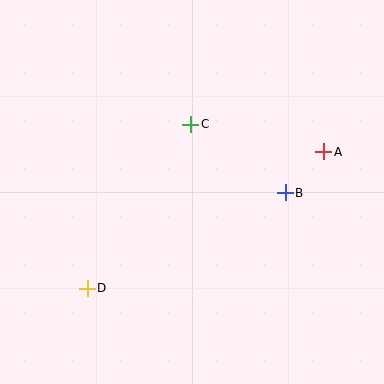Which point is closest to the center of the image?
Point C at (191, 124) is closest to the center.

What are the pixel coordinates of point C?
Point C is at (191, 124).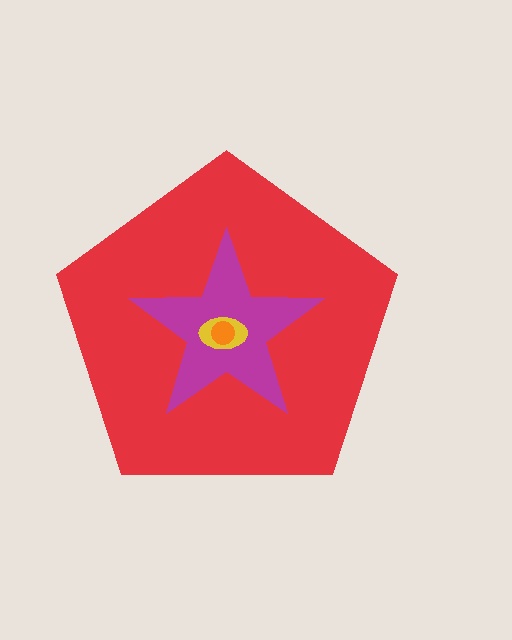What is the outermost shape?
The red pentagon.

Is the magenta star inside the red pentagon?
Yes.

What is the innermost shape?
The orange circle.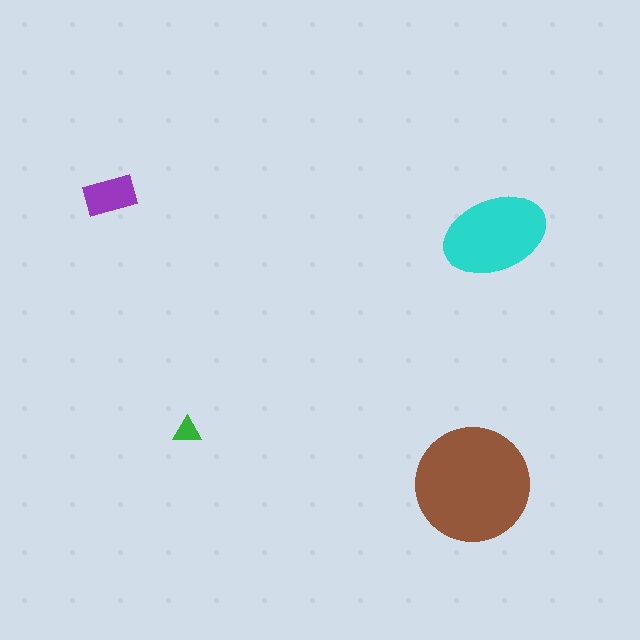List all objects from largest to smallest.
The brown circle, the cyan ellipse, the purple rectangle, the green triangle.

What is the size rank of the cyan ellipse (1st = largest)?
2nd.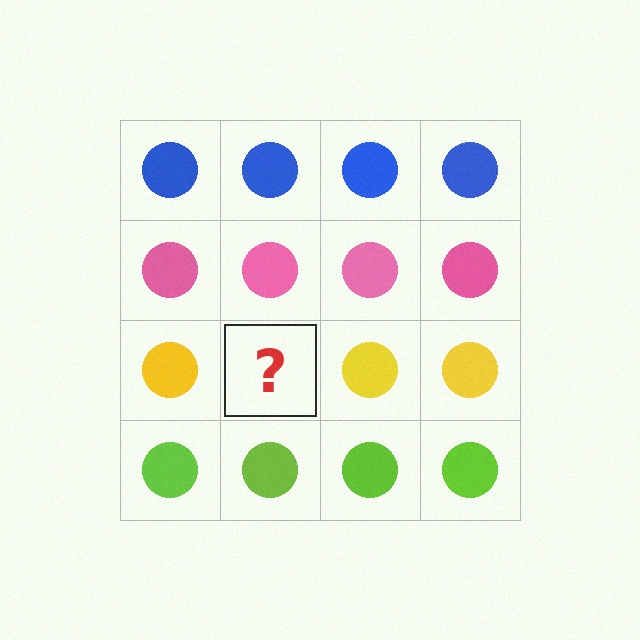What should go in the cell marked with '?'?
The missing cell should contain a yellow circle.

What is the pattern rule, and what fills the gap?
The rule is that each row has a consistent color. The gap should be filled with a yellow circle.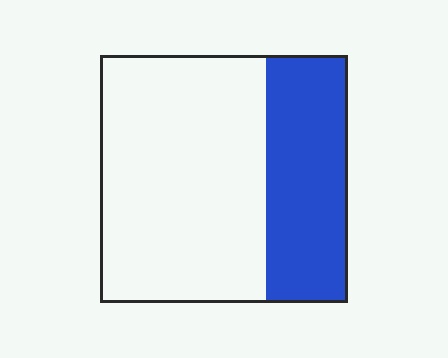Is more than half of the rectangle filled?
No.